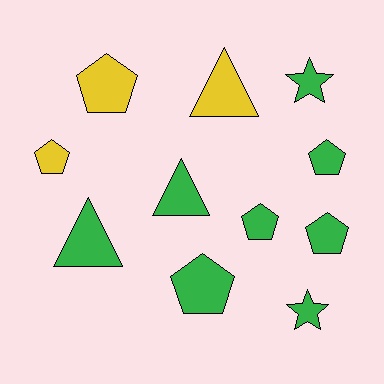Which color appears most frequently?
Green, with 8 objects.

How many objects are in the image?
There are 11 objects.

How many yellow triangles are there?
There is 1 yellow triangle.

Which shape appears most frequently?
Pentagon, with 6 objects.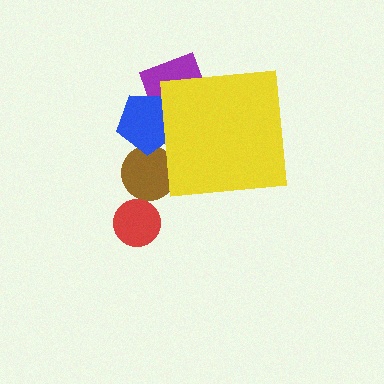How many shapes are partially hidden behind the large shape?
3 shapes are partially hidden.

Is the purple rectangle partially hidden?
Yes, the purple rectangle is partially hidden behind the yellow square.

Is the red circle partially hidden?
No, the red circle is fully visible.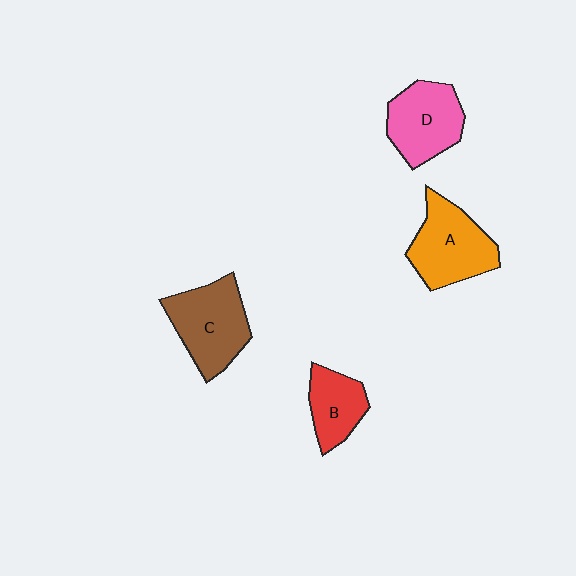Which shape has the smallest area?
Shape B (red).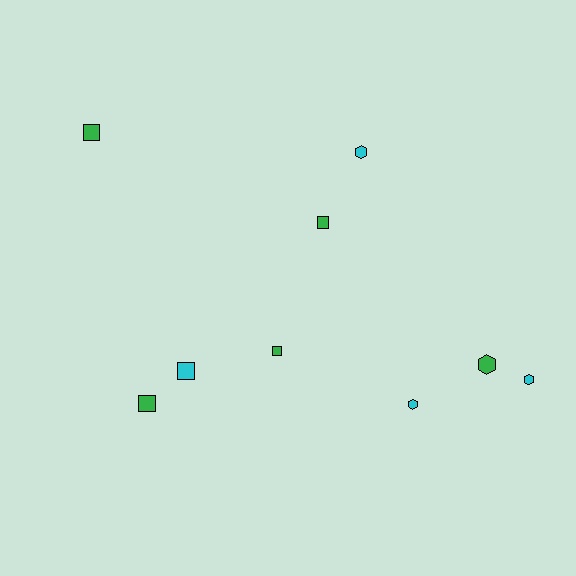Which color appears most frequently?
Green, with 5 objects.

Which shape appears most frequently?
Square, with 5 objects.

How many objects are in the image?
There are 9 objects.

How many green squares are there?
There are 4 green squares.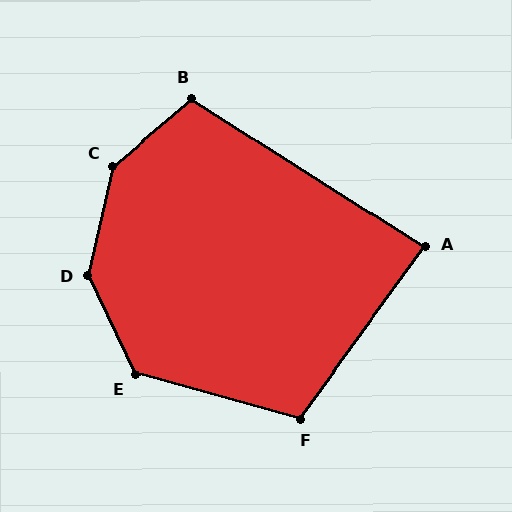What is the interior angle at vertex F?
Approximately 111 degrees (obtuse).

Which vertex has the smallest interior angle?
A, at approximately 86 degrees.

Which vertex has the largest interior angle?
C, at approximately 143 degrees.